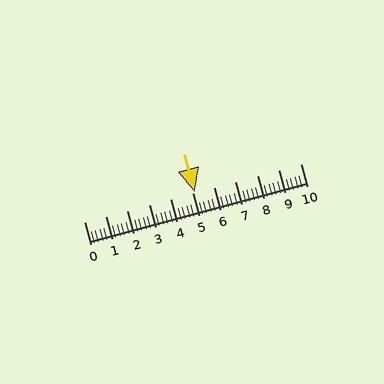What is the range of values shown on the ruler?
The ruler shows values from 0 to 10.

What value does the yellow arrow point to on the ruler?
The yellow arrow points to approximately 5.1.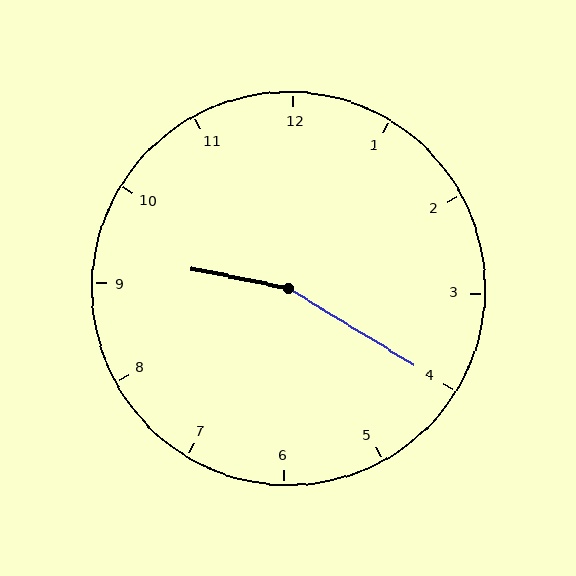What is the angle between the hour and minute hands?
Approximately 160 degrees.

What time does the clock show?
9:20.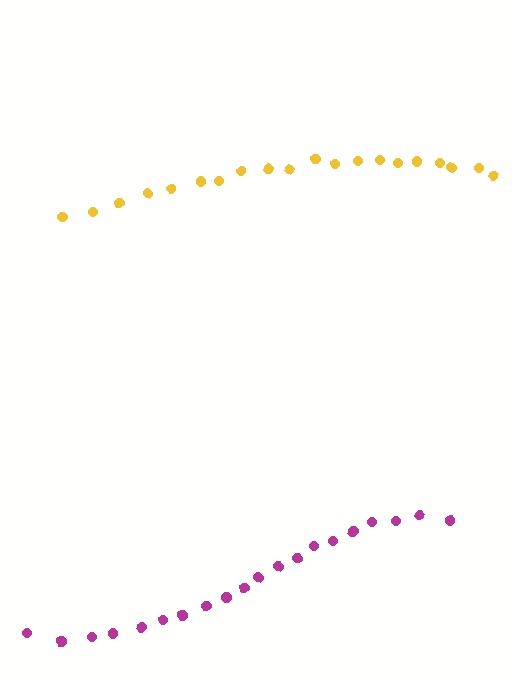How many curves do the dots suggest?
There are 2 distinct paths.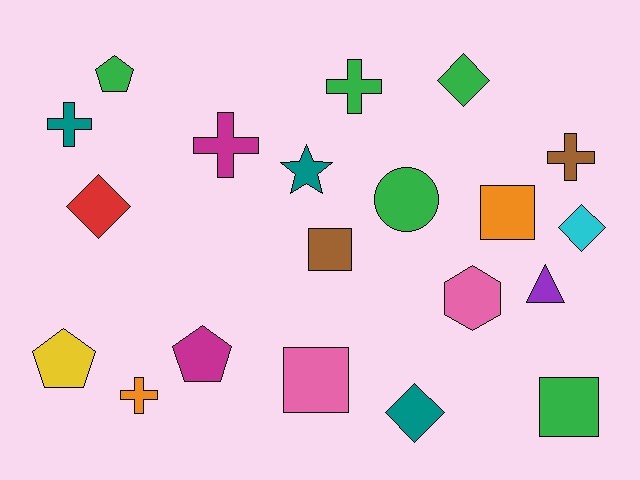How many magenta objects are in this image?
There are 2 magenta objects.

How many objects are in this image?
There are 20 objects.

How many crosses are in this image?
There are 5 crosses.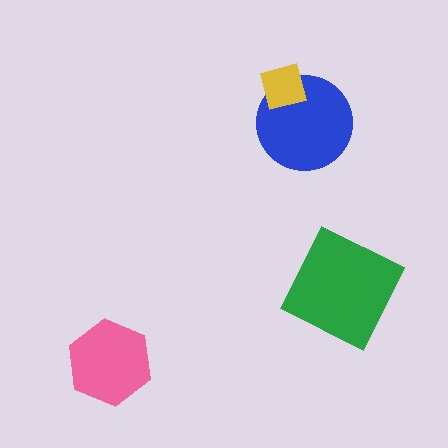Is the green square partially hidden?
No, no other shape covers it.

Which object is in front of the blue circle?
The yellow square is in front of the blue circle.